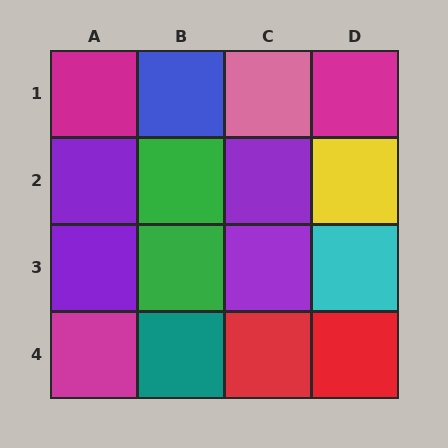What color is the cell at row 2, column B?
Green.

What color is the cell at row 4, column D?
Red.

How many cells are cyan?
1 cell is cyan.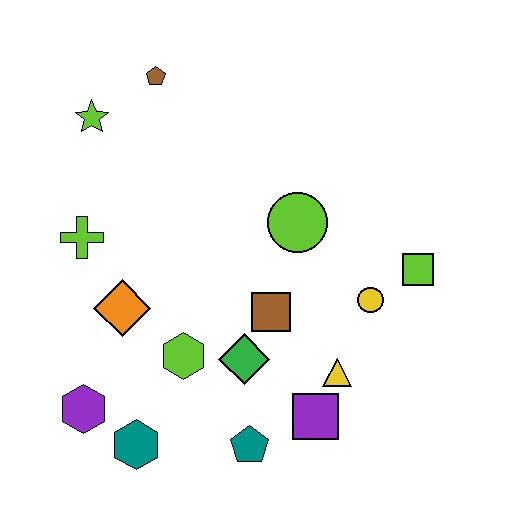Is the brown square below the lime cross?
Yes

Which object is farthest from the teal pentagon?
The brown pentagon is farthest from the teal pentagon.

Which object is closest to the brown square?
The green diamond is closest to the brown square.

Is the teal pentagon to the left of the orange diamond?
No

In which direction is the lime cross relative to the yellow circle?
The lime cross is to the left of the yellow circle.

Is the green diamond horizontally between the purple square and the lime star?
Yes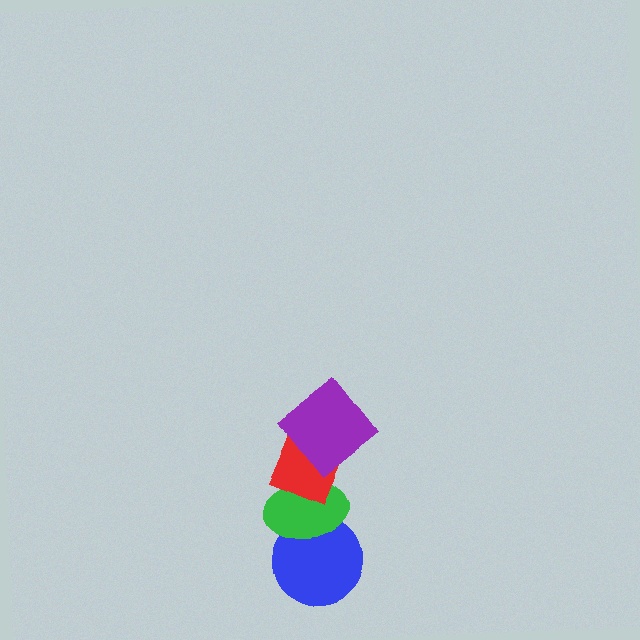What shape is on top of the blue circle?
The green ellipse is on top of the blue circle.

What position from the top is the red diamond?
The red diamond is 2nd from the top.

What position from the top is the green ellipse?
The green ellipse is 3rd from the top.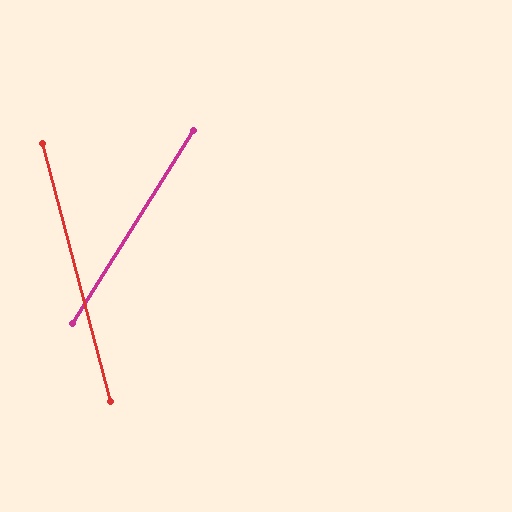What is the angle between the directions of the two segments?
Approximately 47 degrees.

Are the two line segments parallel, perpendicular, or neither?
Neither parallel nor perpendicular — they differ by about 47°.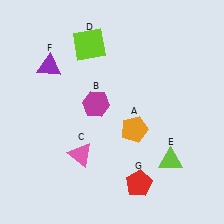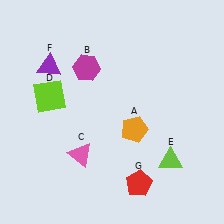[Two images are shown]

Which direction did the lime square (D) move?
The lime square (D) moved down.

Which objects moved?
The objects that moved are: the magenta hexagon (B), the lime square (D).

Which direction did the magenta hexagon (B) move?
The magenta hexagon (B) moved up.